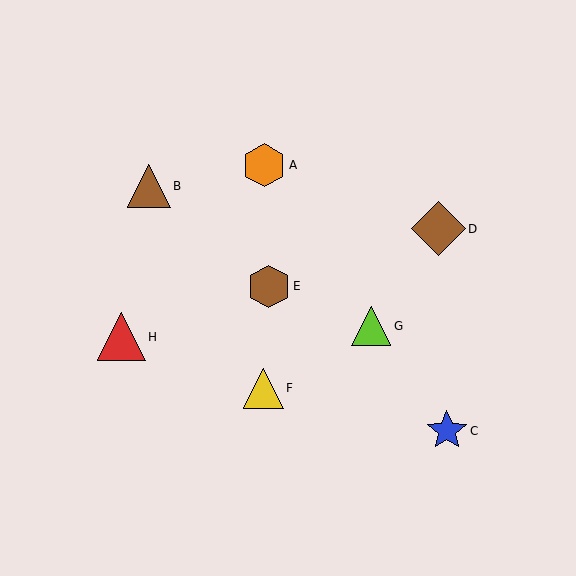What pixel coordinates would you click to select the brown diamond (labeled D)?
Click at (438, 229) to select the brown diamond D.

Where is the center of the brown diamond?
The center of the brown diamond is at (438, 229).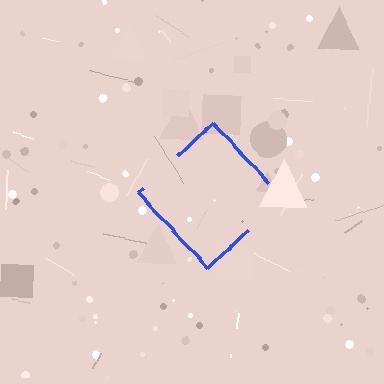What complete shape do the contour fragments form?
The contour fragments form a diamond.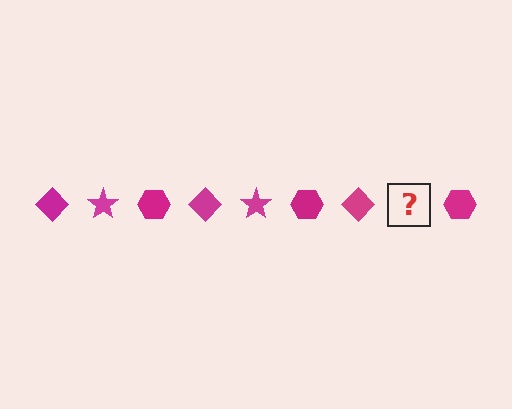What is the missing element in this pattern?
The missing element is a magenta star.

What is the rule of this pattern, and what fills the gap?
The rule is that the pattern cycles through diamond, star, hexagon shapes in magenta. The gap should be filled with a magenta star.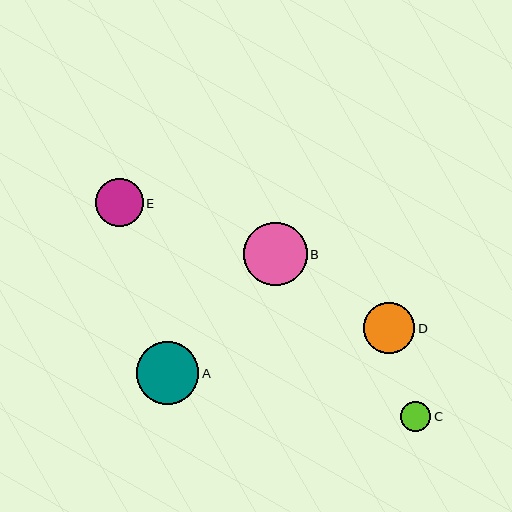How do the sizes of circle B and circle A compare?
Circle B and circle A are approximately the same size.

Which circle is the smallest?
Circle C is the smallest with a size of approximately 30 pixels.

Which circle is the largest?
Circle B is the largest with a size of approximately 64 pixels.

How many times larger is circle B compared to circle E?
Circle B is approximately 1.3 times the size of circle E.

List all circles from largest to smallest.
From largest to smallest: B, A, D, E, C.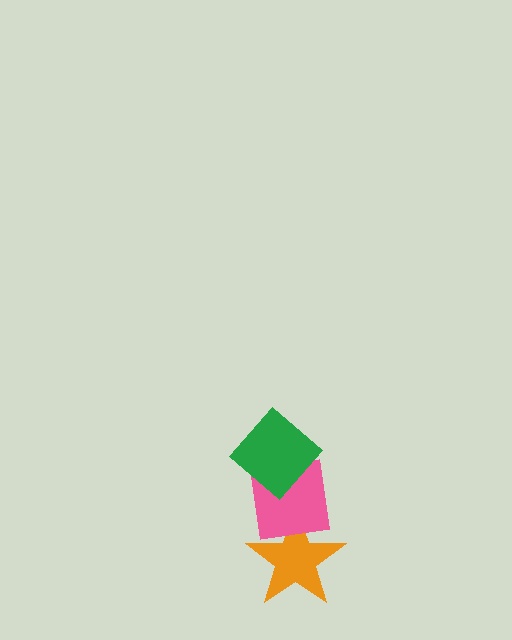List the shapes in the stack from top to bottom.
From top to bottom: the green diamond, the pink square, the orange star.